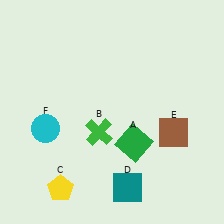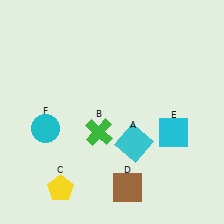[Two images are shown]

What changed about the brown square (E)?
In Image 1, E is brown. In Image 2, it changed to cyan.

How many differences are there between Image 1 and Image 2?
There are 3 differences between the two images.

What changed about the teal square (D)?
In Image 1, D is teal. In Image 2, it changed to brown.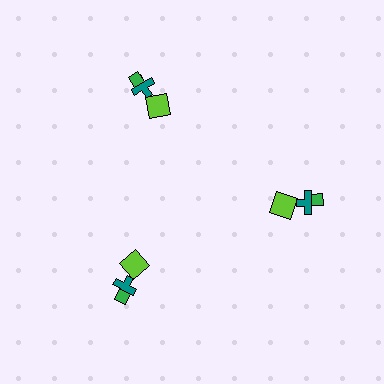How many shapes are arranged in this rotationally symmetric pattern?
There are 9 shapes, arranged in 3 groups of 3.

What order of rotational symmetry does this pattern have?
This pattern has 3-fold rotational symmetry.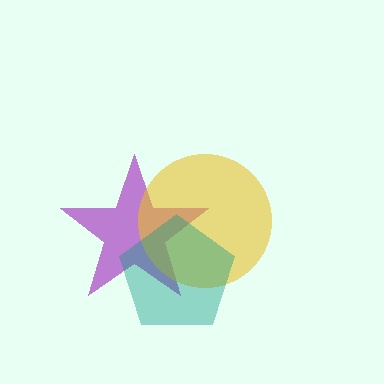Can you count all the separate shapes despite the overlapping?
Yes, there are 3 separate shapes.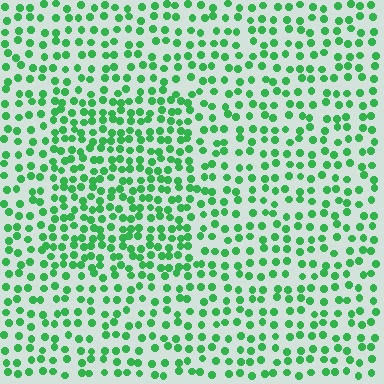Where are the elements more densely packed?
The elements are more densely packed inside the rectangle boundary.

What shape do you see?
I see a rectangle.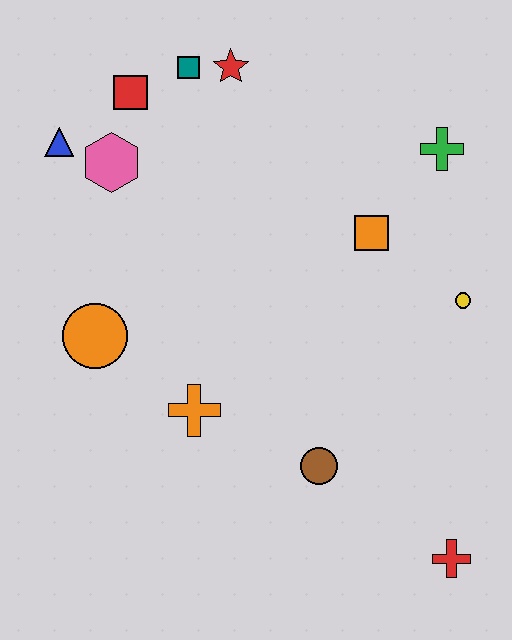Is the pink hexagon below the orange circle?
No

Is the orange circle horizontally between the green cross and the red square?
No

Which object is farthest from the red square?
The red cross is farthest from the red square.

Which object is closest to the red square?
The teal square is closest to the red square.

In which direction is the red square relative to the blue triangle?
The red square is to the right of the blue triangle.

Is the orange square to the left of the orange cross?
No